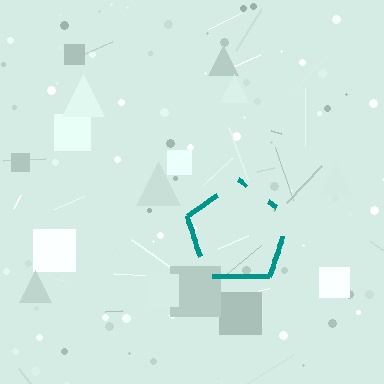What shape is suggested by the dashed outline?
The dashed outline suggests a pentagon.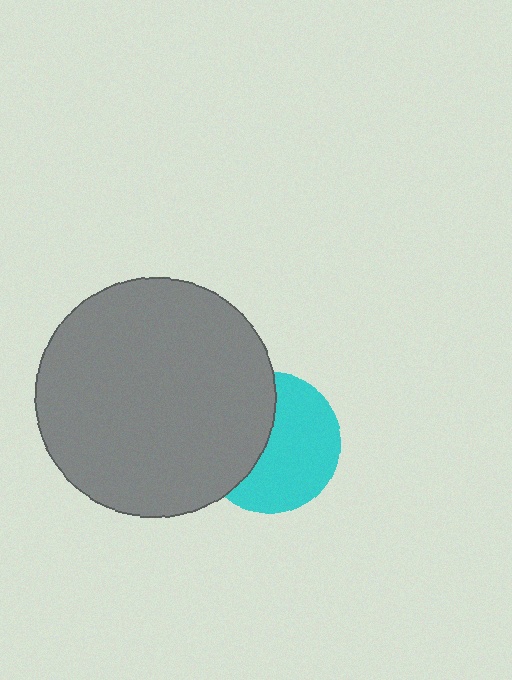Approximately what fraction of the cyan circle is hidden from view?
Roughly 42% of the cyan circle is hidden behind the gray circle.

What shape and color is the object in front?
The object in front is a gray circle.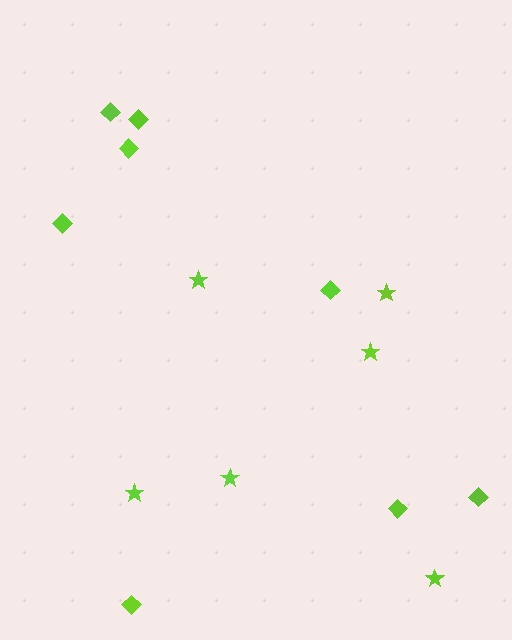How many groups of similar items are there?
There are 2 groups: one group of diamonds (8) and one group of stars (6).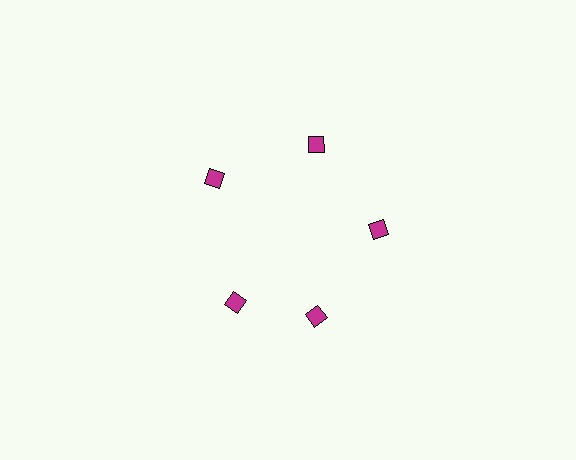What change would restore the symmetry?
The symmetry would be restored by rotating it back into even spacing with its neighbors so that all 5 diamonds sit at equal angles and equal distance from the center.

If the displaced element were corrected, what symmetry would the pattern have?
It would have 5-fold rotational symmetry — the pattern would map onto itself every 72 degrees.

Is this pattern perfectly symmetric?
No. The 5 magenta diamonds are arranged in a ring, but one element near the 8 o'clock position is rotated out of alignment along the ring, breaking the 5-fold rotational symmetry.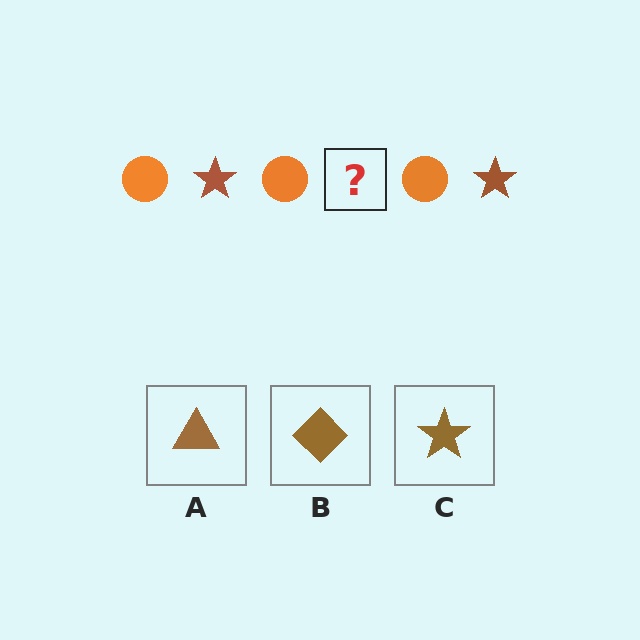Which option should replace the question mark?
Option C.